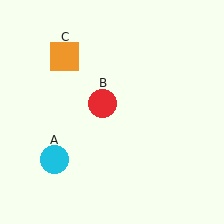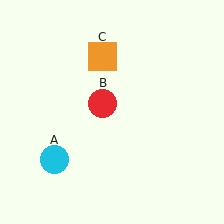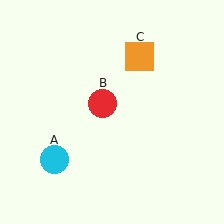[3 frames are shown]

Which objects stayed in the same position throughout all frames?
Cyan circle (object A) and red circle (object B) remained stationary.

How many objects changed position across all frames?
1 object changed position: orange square (object C).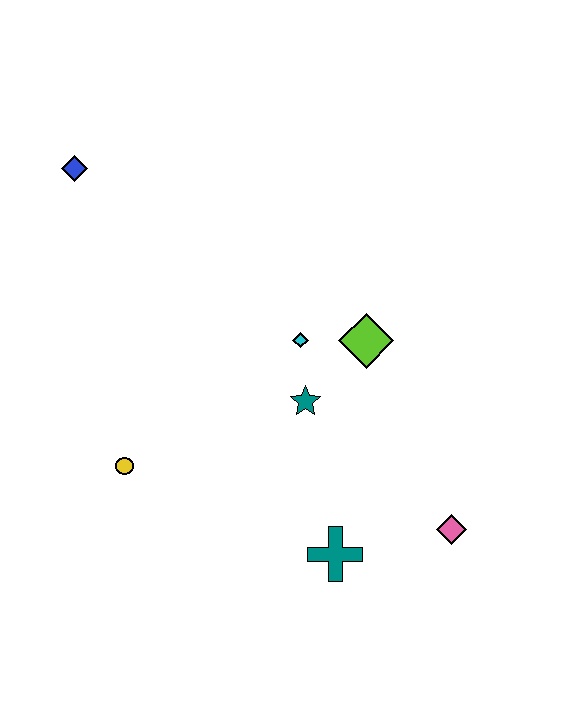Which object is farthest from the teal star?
The blue diamond is farthest from the teal star.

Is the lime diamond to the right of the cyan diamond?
Yes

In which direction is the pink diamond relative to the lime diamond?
The pink diamond is below the lime diamond.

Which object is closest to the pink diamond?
The teal cross is closest to the pink diamond.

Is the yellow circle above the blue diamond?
No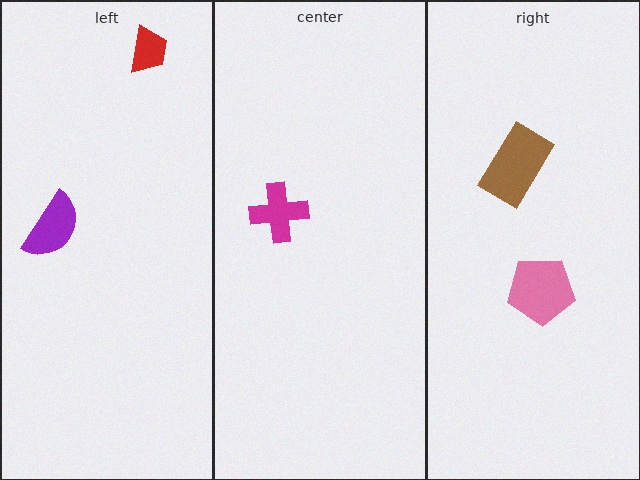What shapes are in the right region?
The pink pentagon, the brown rectangle.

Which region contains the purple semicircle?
The left region.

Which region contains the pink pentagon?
The right region.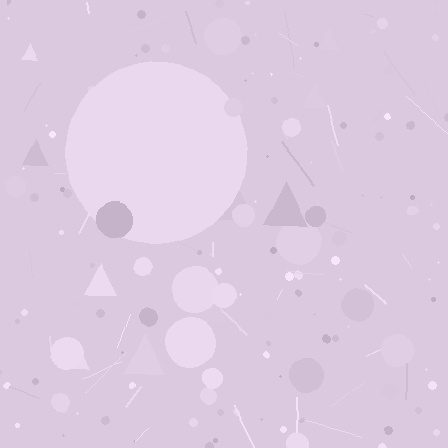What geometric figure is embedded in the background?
A circle is embedded in the background.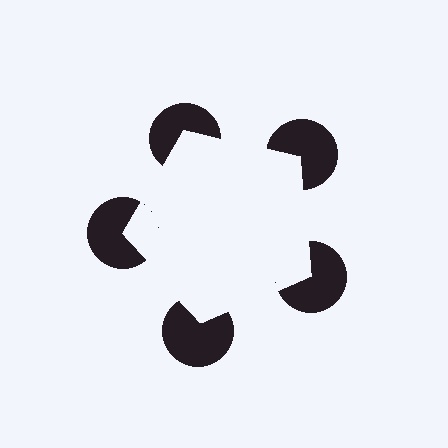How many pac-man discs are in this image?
There are 5 — one at each vertex of the illusory pentagon.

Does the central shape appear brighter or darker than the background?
It typically appears slightly brighter than the background, even though no actual brightness change is drawn.